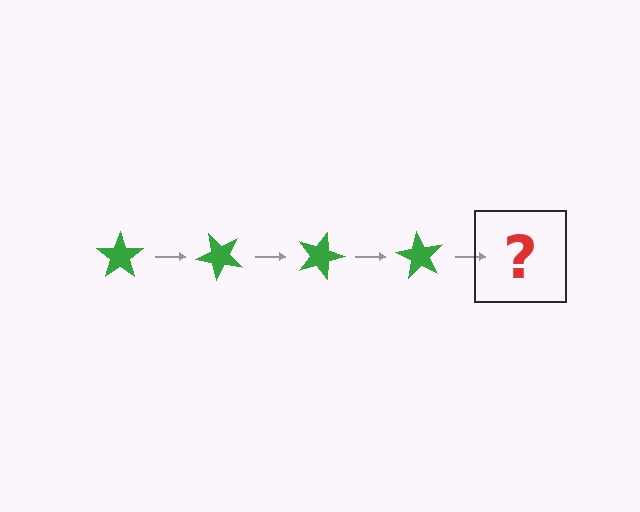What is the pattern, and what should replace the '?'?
The pattern is that the star rotates 45 degrees each step. The '?' should be a green star rotated 180 degrees.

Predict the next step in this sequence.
The next step is a green star rotated 180 degrees.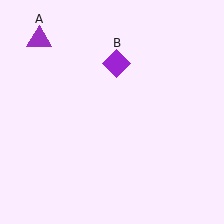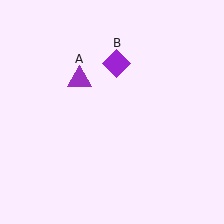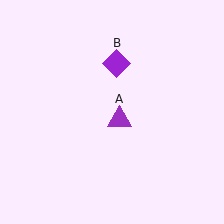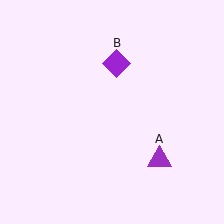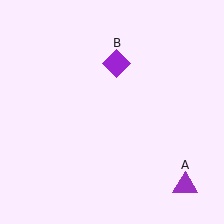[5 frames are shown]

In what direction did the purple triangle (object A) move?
The purple triangle (object A) moved down and to the right.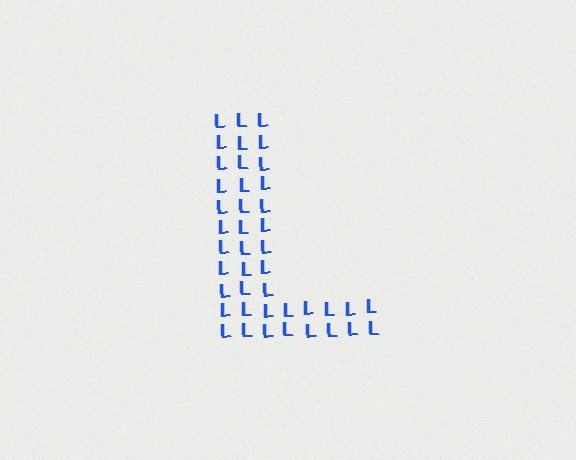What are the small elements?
The small elements are letter L's.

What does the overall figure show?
The overall figure shows the letter L.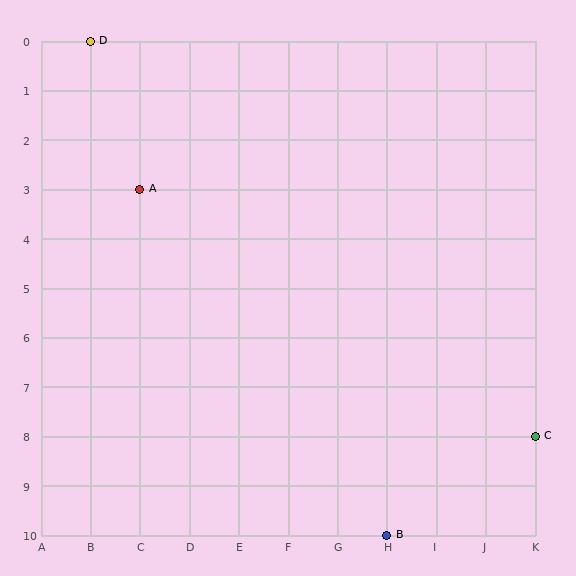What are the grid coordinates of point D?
Point D is at grid coordinates (B, 0).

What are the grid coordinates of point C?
Point C is at grid coordinates (K, 8).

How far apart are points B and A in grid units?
Points B and A are 5 columns and 7 rows apart (about 8.6 grid units diagonally).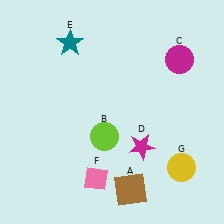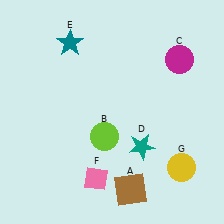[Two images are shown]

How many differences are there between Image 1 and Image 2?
There is 1 difference between the two images.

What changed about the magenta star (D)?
In Image 1, D is magenta. In Image 2, it changed to teal.